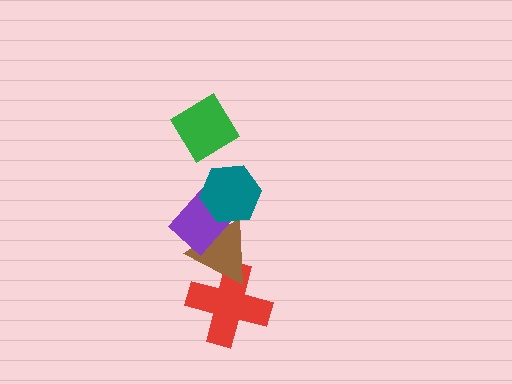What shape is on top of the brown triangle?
The purple rectangle is on top of the brown triangle.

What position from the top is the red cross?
The red cross is 5th from the top.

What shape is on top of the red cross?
The brown triangle is on top of the red cross.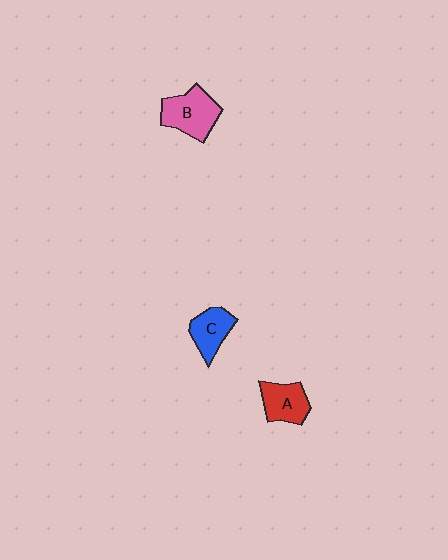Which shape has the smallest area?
Shape C (blue).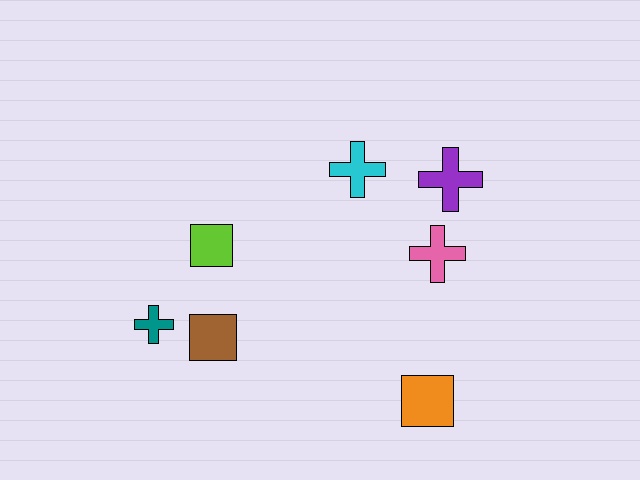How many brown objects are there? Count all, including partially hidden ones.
There is 1 brown object.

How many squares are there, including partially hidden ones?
There are 3 squares.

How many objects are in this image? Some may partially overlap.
There are 7 objects.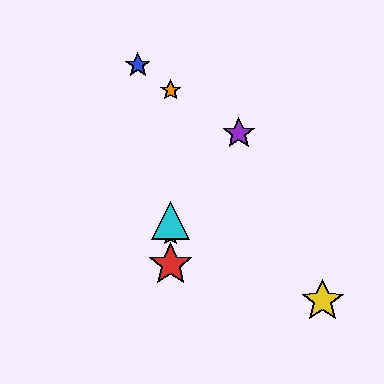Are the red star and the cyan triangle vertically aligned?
Yes, both are at x≈171.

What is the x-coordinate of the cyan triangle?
The cyan triangle is at x≈171.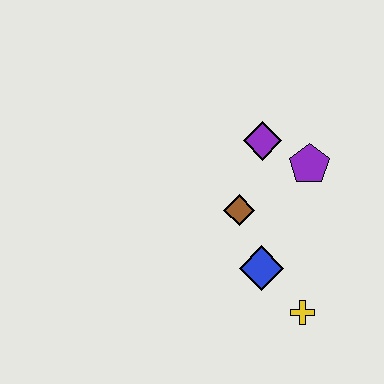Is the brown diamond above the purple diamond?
No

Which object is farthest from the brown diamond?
The yellow cross is farthest from the brown diamond.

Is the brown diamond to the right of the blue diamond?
No